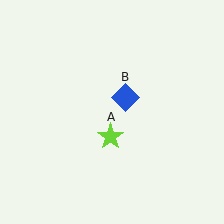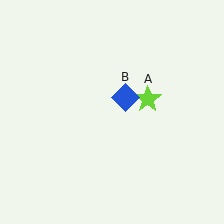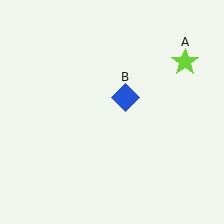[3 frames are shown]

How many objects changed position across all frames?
1 object changed position: lime star (object A).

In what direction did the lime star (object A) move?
The lime star (object A) moved up and to the right.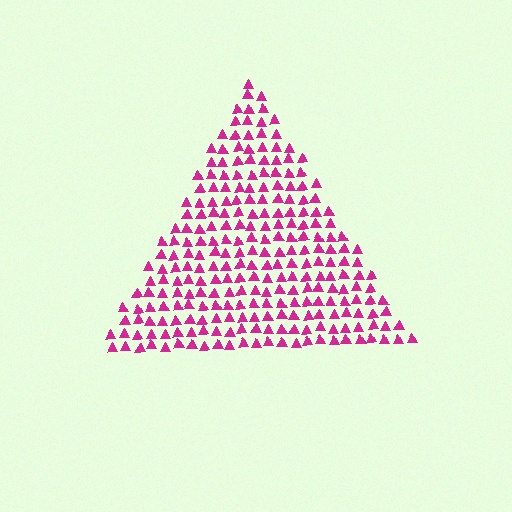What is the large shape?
The large shape is a triangle.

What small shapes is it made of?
It is made of small triangles.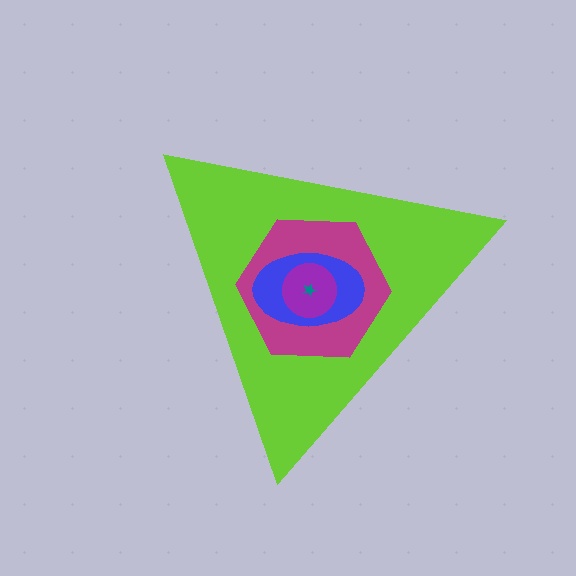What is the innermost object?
The teal star.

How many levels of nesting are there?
5.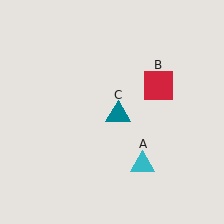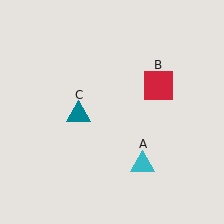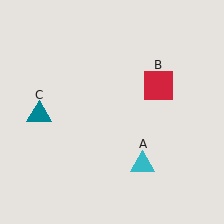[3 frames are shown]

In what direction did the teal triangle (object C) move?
The teal triangle (object C) moved left.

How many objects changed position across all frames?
1 object changed position: teal triangle (object C).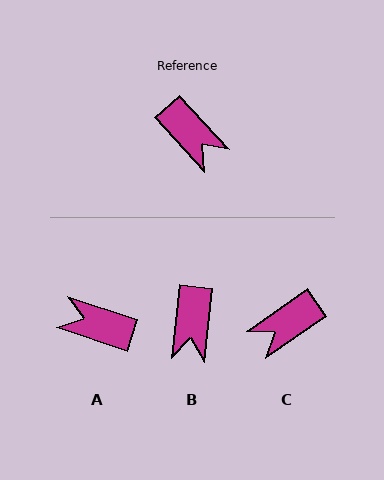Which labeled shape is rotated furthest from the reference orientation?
A, about 151 degrees away.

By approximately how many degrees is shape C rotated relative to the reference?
Approximately 98 degrees clockwise.